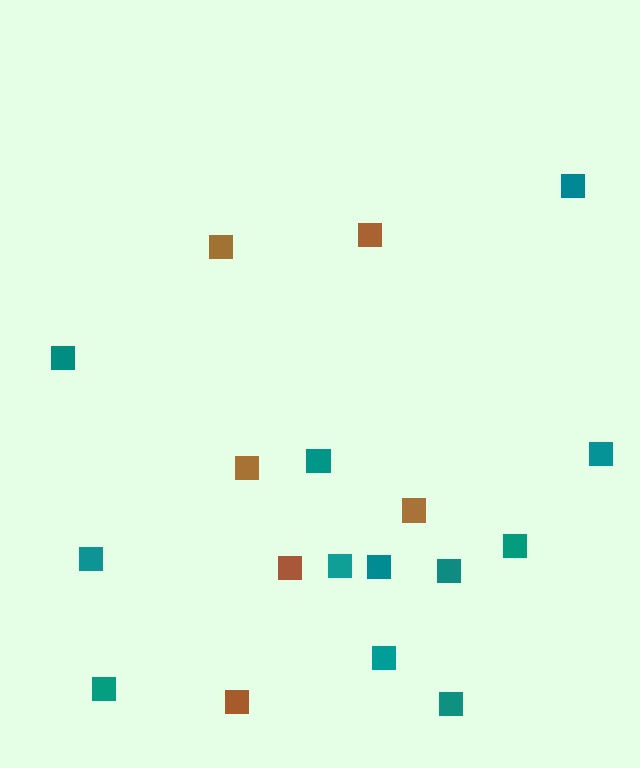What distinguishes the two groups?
There are 2 groups: one group of brown squares (6) and one group of teal squares (12).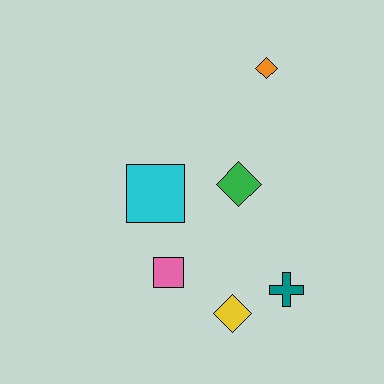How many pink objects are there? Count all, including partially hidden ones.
There is 1 pink object.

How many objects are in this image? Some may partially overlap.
There are 6 objects.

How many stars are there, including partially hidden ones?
There are no stars.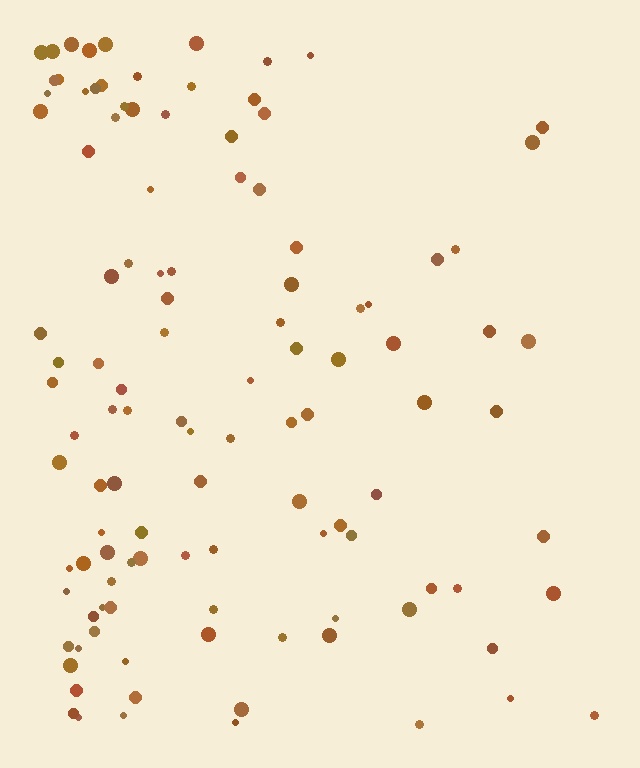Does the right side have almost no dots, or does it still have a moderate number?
Still a moderate number, just noticeably fewer than the left.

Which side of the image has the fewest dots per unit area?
The right.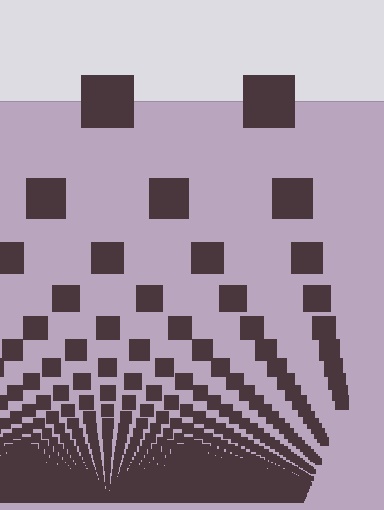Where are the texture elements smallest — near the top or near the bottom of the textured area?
Near the bottom.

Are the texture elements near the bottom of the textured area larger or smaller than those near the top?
Smaller. The gradient is inverted — elements near the bottom are smaller and denser.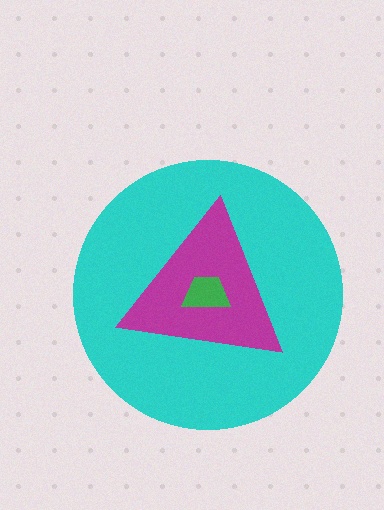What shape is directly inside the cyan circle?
The magenta triangle.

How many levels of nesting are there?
3.